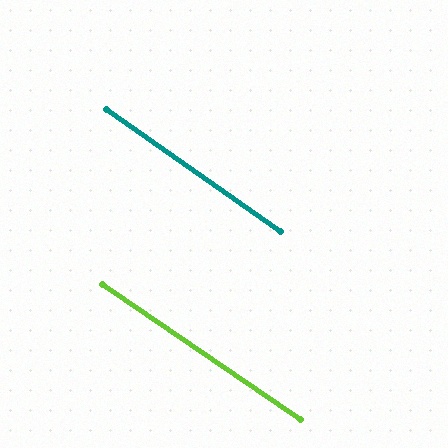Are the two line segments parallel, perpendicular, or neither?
Parallel — their directions differ by only 0.7°.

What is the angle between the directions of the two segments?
Approximately 1 degree.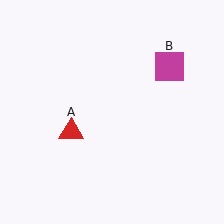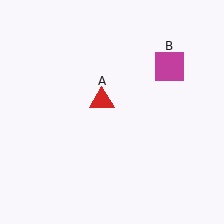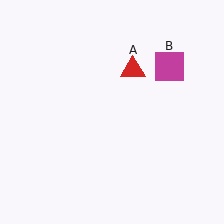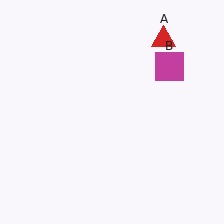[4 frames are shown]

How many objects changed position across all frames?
1 object changed position: red triangle (object A).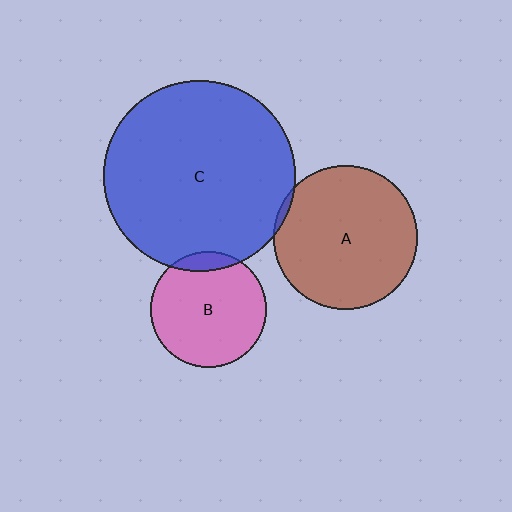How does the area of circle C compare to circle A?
Approximately 1.8 times.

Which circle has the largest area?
Circle C (blue).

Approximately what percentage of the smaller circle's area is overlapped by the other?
Approximately 5%.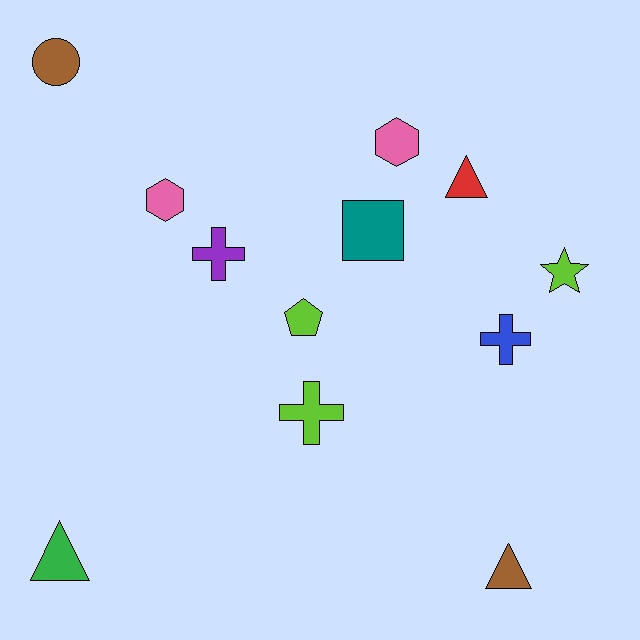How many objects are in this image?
There are 12 objects.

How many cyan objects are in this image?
There are no cyan objects.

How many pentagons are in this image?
There is 1 pentagon.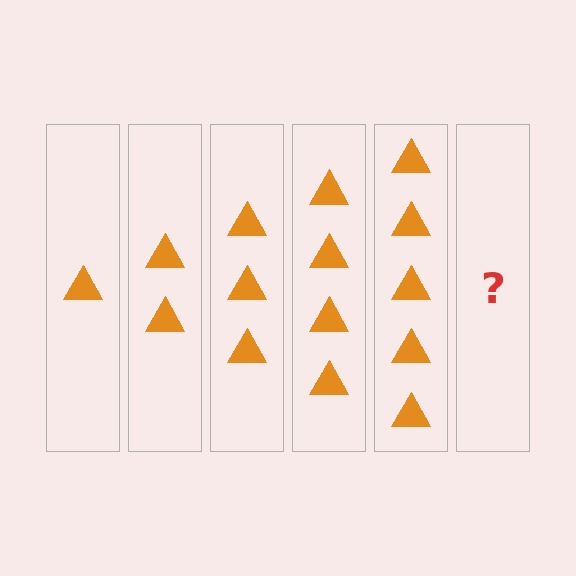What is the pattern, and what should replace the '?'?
The pattern is that each step adds one more triangle. The '?' should be 6 triangles.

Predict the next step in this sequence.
The next step is 6 triangles.